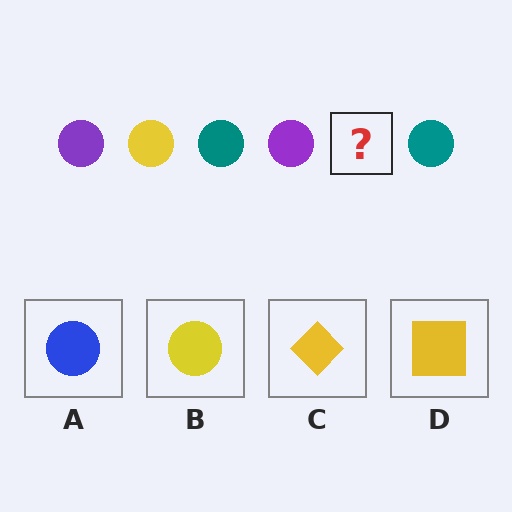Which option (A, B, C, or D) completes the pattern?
B.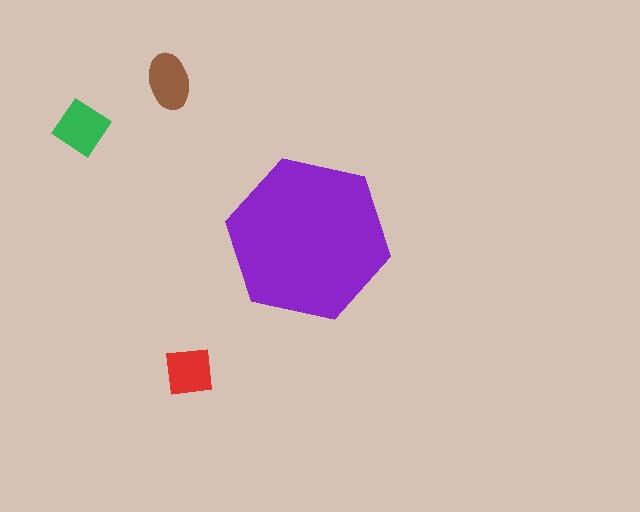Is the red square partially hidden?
No, the red square is fully visible.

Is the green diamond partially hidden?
No, the green diamond is fully visible.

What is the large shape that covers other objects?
A purple hexagon.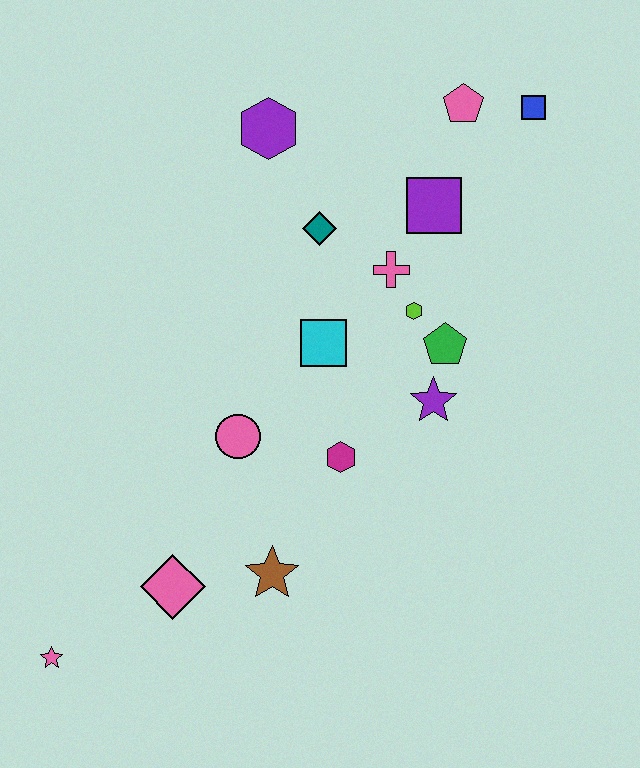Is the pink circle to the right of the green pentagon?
No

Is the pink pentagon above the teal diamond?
Yes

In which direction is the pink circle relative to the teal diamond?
The pink circle is below the teal diamond.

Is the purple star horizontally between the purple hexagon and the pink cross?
No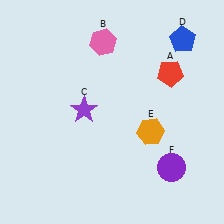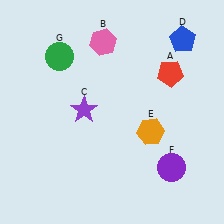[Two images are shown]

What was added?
A green circle (G) was added in Image 2.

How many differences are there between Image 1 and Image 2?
There is 1 difference between the two images.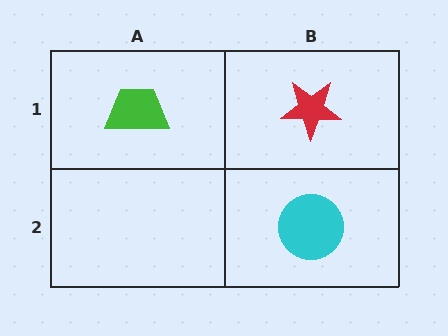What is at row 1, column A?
A green trapezoid.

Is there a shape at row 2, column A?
No, that cell is empty.